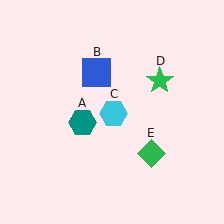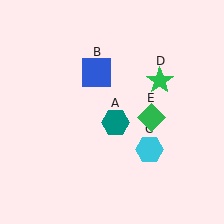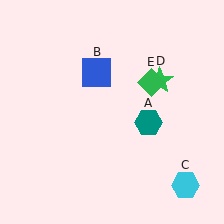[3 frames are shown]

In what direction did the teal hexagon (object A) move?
The teal hexagon (object A) moved right.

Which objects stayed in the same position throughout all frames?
Blue square (object B) and green star (object D) remained stationary.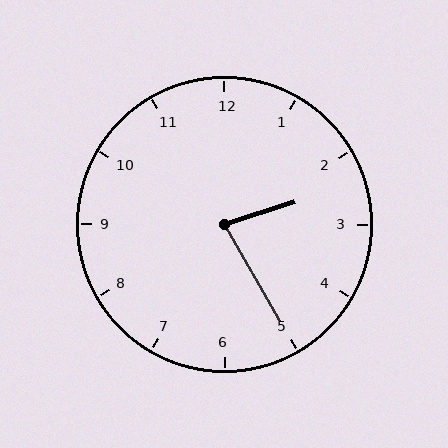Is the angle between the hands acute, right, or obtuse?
It is acute.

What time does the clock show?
2:25.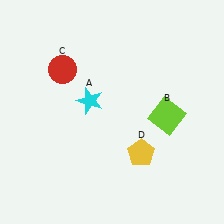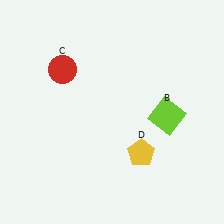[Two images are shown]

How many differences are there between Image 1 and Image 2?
There is 1 difference between the two images.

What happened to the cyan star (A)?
The cyan star (A) was removed in Image 2. It was in the top-left area of Image 1.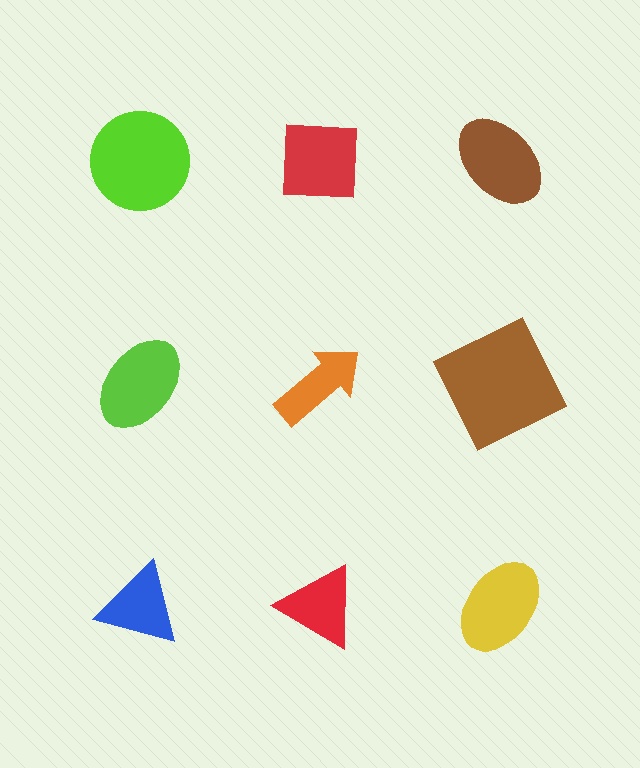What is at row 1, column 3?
A brown ellipse.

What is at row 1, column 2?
A red square.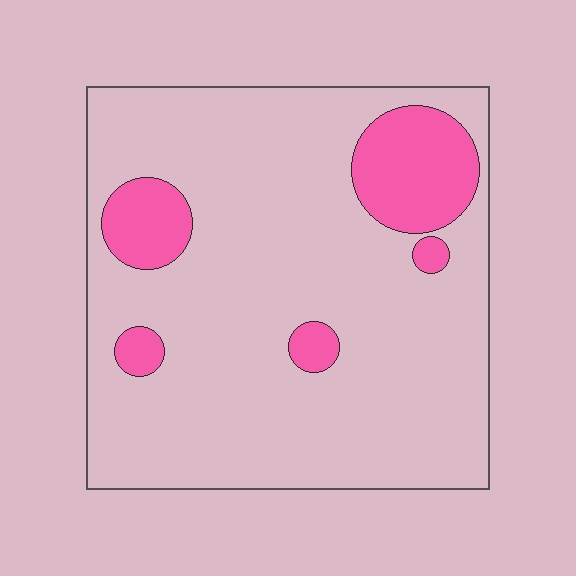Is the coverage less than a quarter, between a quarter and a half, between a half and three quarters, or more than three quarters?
Less than a quarter.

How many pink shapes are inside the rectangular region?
5.